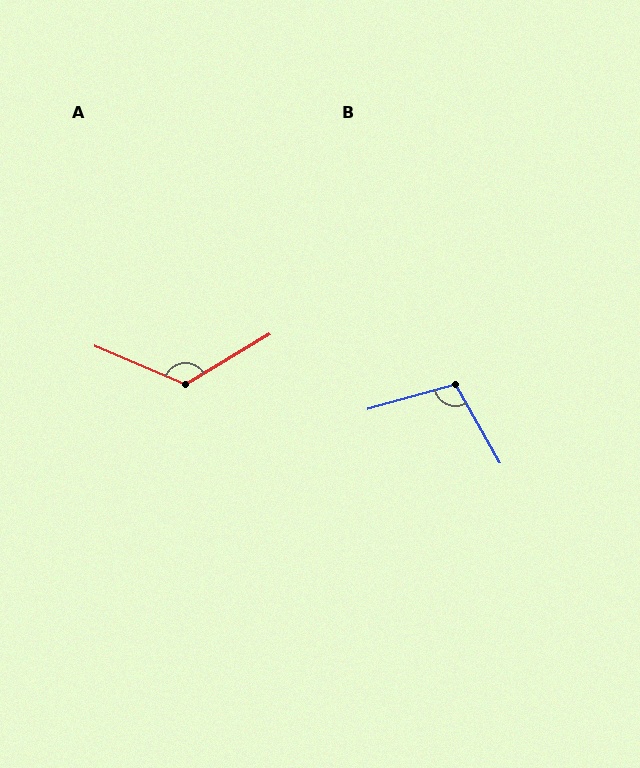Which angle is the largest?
A, at approximately 126 degrees.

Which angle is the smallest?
B, at approximately 104 degrees.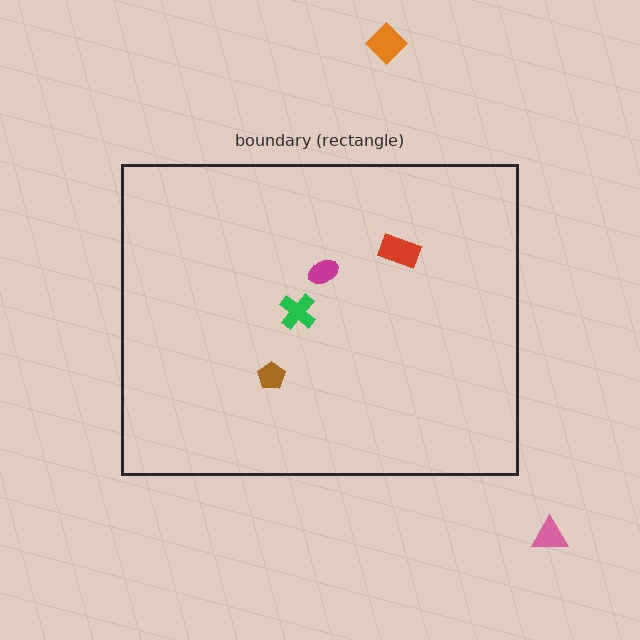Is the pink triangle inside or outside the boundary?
Outside.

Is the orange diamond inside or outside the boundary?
Outside.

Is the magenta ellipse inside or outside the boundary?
Inside.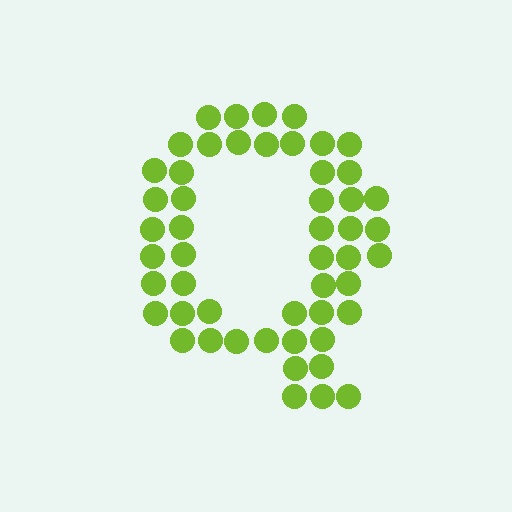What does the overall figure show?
The overall figure shows the letter Q.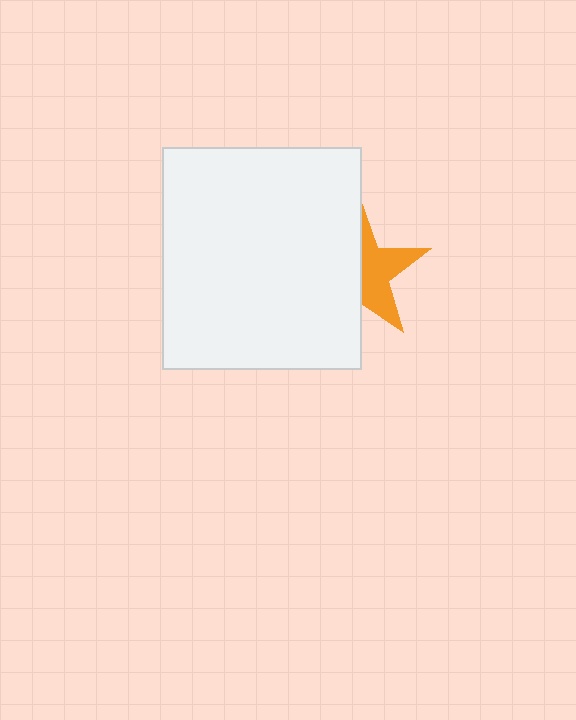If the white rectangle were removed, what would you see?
You would see the complete orange star.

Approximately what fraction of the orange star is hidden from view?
Roughly 53% of the orange star is hidden behind the white rectangle.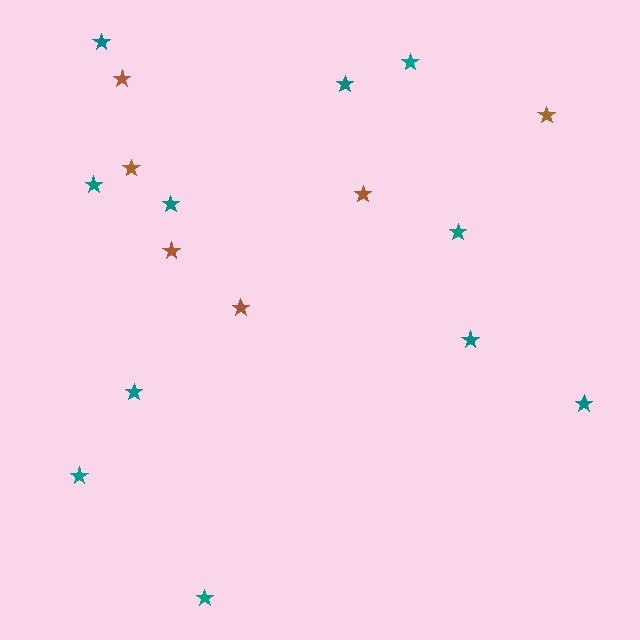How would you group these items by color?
There are 2 groups: one group of teal stars (11) and one group of brown stars (6).